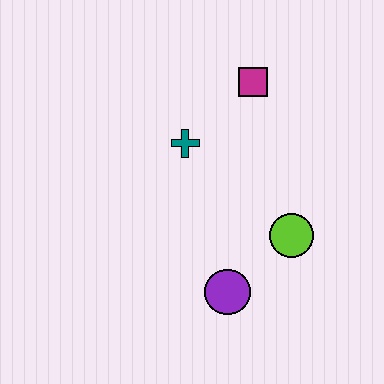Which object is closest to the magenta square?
The teal cross is closest to the magenta square.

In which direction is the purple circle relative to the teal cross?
The purple circle is below the teal cross.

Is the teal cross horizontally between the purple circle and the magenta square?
No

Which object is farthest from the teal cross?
The purple circle is farthest from the teal cross.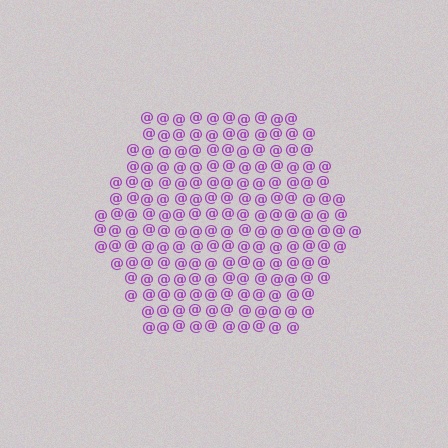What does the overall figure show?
The overall figure shows a hexagon.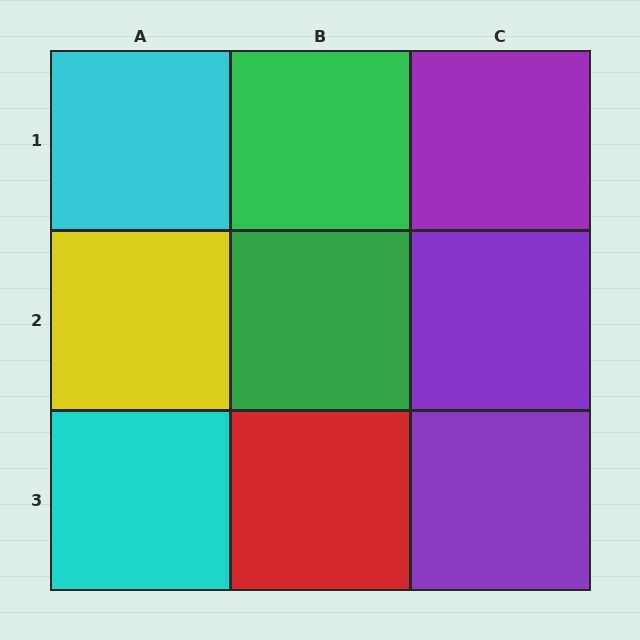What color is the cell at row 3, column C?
Purple.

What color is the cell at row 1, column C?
Purple.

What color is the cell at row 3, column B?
Red.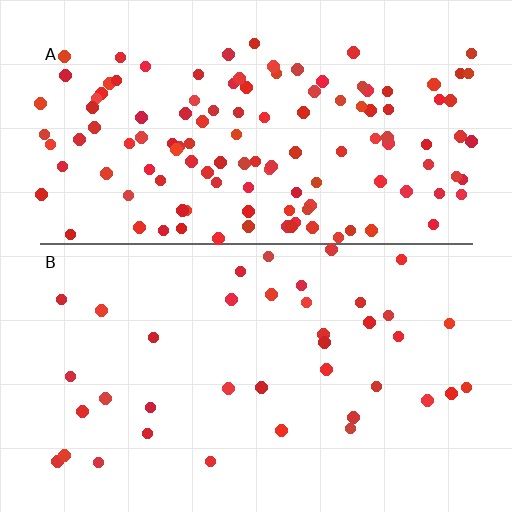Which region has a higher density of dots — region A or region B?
A (the top).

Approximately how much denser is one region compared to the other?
Approximately 3.3× — region A over region B.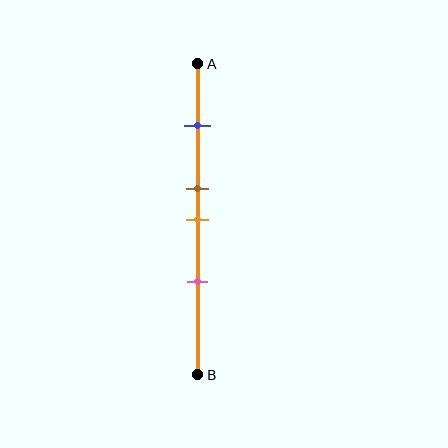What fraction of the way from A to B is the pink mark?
The pink mark is approximately 70% (0.7) of the way from A to B.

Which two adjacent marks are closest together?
The brown and orange marks are the closest adjacent pair.